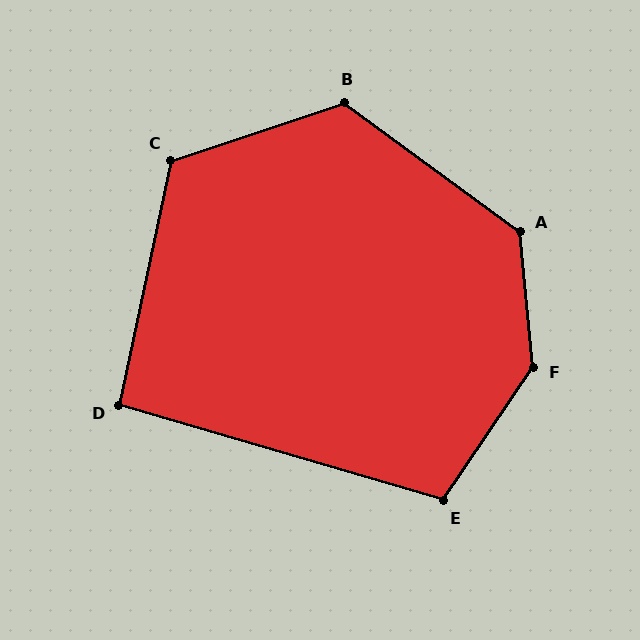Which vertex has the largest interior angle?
F, at approximately 140 degrees.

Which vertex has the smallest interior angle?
D, at approximately 94 degrees.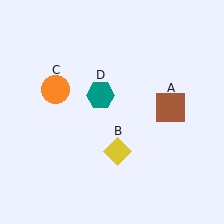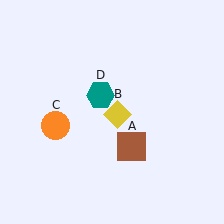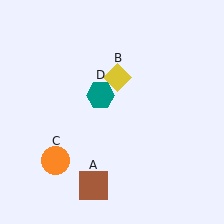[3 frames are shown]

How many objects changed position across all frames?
3 objects changed position: brown square (object A), yellow diamond (object B), orange circle (object C).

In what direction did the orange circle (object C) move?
The orange circle (object C) moved down.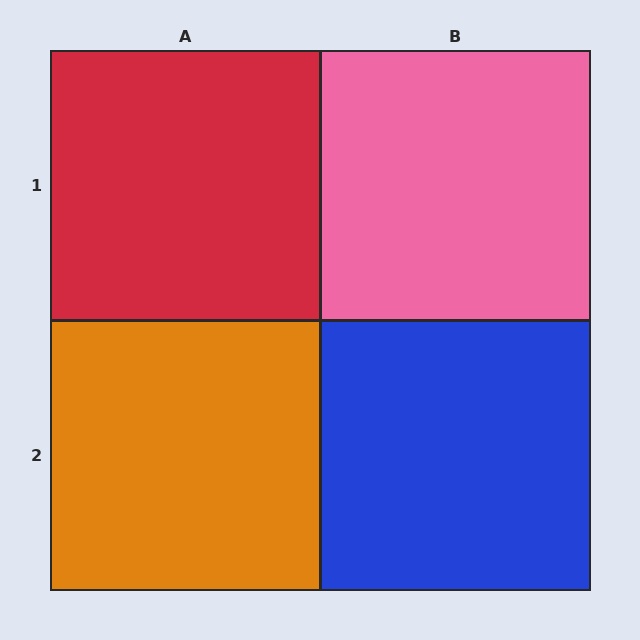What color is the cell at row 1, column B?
Pink.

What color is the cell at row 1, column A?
Red.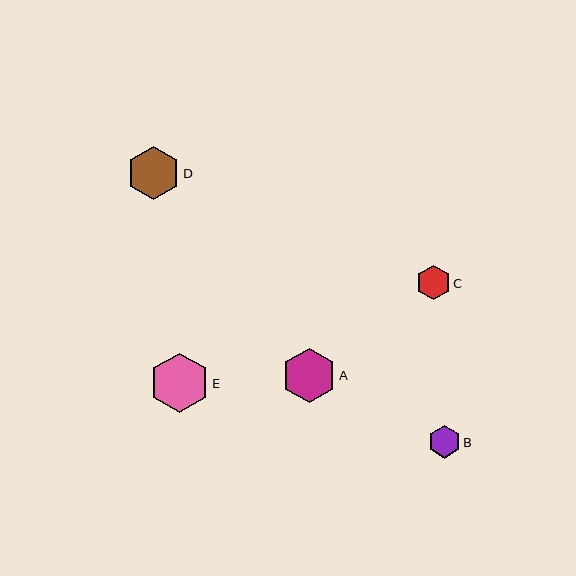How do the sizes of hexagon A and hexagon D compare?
Hexagon A and hexagon D are approximately the same size.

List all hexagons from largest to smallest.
From largest to smallest: E, A, D, C, B.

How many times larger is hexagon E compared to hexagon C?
Hexagon E is approximately 1.7 times the size of hexagon C.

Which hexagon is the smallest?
Hexagon B is the smallest with a size of approximately 32 pixels.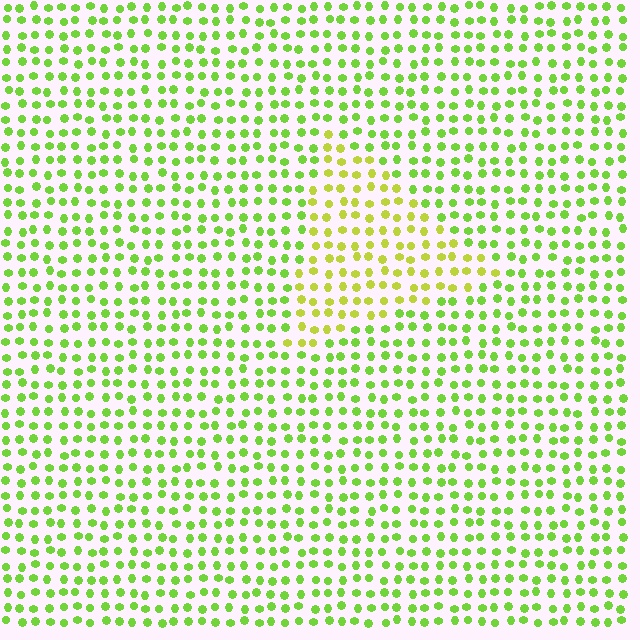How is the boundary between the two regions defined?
The boundary is defined purely by a slight shift in hue (about 29 degrees). Spacing, size, and orientation are identical on both sides.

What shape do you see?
I see a triangle.